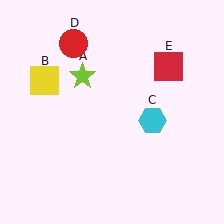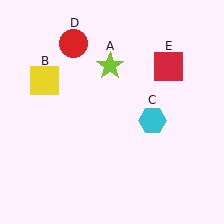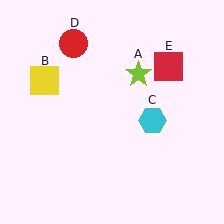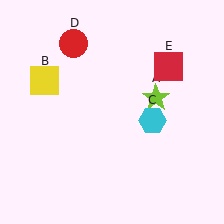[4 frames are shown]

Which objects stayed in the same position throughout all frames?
Yellow square (object B) and cyan hexagon (object C) and red circle (object D) and red square (object E) remained stationary.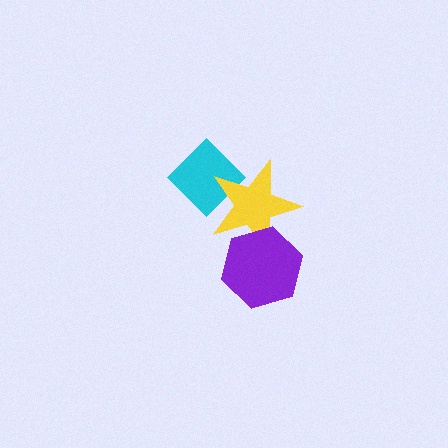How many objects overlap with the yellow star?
2 objects overlap with the yellow star.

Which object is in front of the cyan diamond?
The yellow star is in front of the cyan diamond.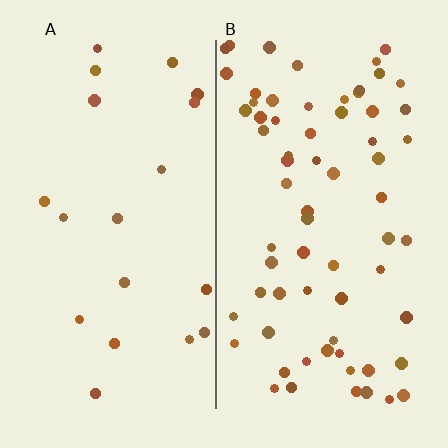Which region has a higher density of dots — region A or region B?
B (the right).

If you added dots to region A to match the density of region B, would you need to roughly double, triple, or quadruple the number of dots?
Approximately triple.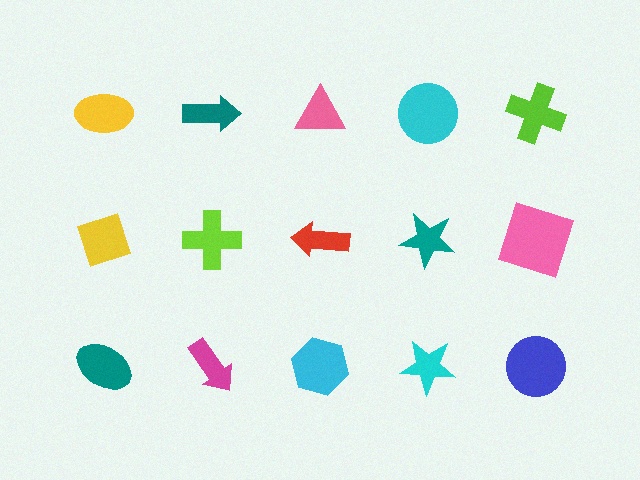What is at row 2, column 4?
A teal star.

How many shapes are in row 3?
5 shapes.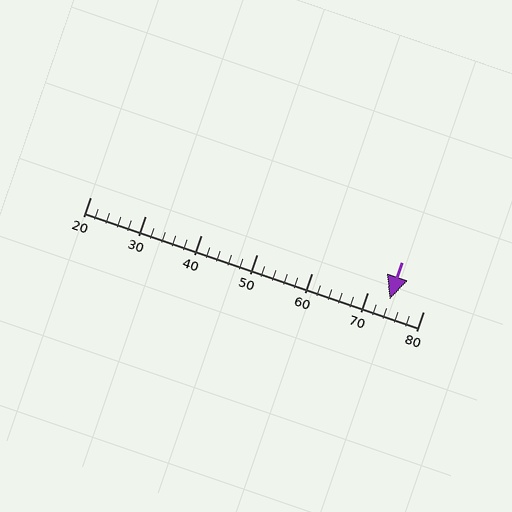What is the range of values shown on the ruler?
The ruler shows values from 20 to 80.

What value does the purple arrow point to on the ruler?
The purple arrow points to approximately 74.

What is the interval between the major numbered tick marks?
The major tick marks are spaced 10 units apart.